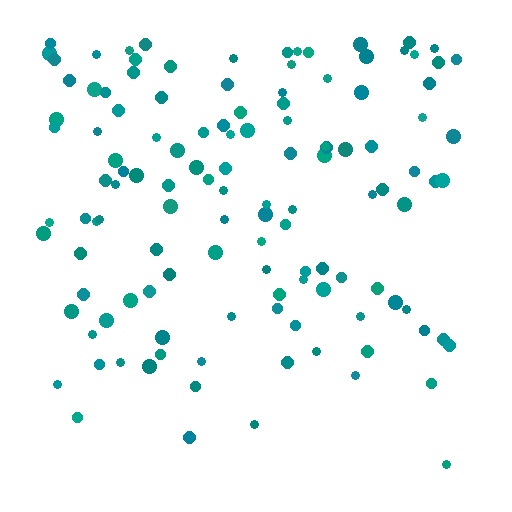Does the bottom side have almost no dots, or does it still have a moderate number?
Still a moderate number, just noticeably fewer than the top.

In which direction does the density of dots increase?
From bottom to top, with the top side densest.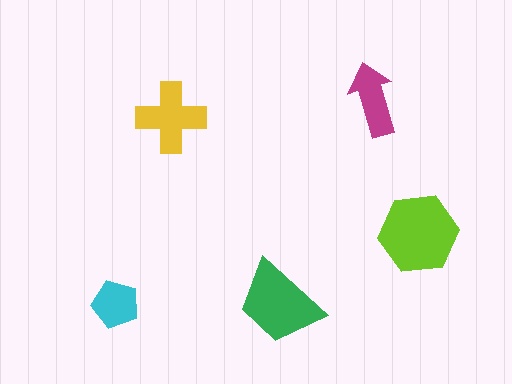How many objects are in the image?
There are 5 objects in the image.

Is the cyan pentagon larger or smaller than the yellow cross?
Smaller.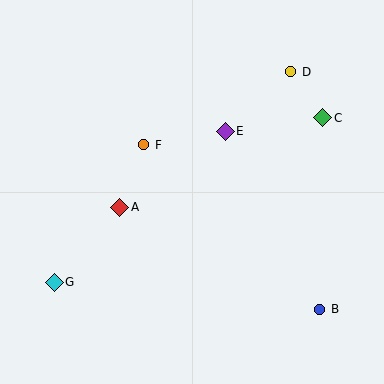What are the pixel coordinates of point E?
Point E is at (225, 131).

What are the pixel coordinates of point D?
Point D is at (291, 72).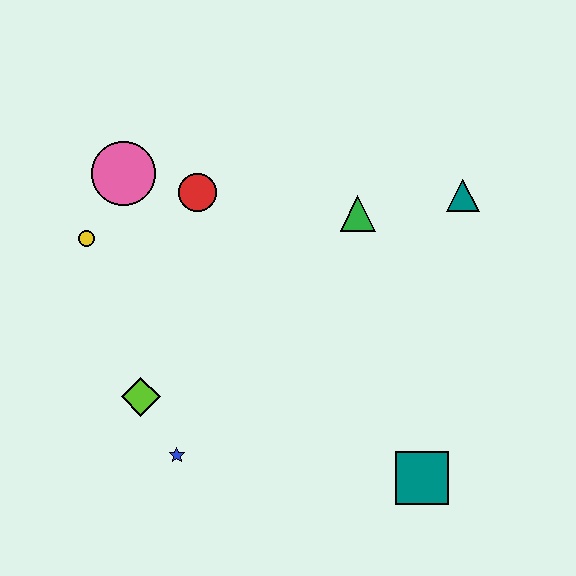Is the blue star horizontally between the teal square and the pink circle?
Yes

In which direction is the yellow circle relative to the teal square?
The yellow circle is to the left of the teal square.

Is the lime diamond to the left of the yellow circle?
No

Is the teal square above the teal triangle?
No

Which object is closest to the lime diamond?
The blue star is closest to the lime diamond.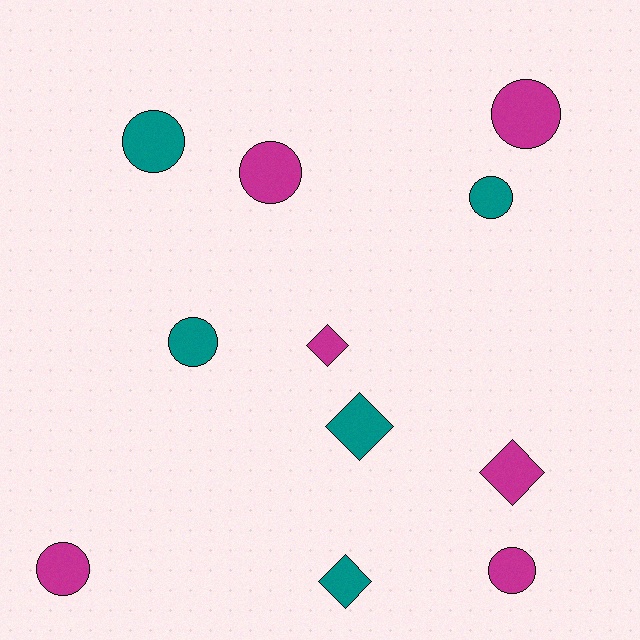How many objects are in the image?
There are 11 objects.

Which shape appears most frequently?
Circle, with 7 objects.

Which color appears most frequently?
Magenta, with 6 objects.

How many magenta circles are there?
There are 4 magenta circles.